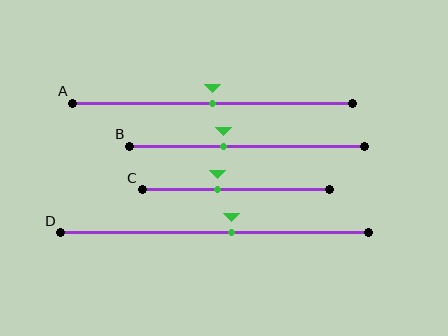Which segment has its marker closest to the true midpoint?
Segment A has its marker closest to the true midpoint.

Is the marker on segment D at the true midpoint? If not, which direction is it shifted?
No, the marker on segment D is shifted to the right by about 6% of the segment length.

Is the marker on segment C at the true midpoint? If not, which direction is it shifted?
No, the marker on segment C is shifted to the left by about 10% of the segment length.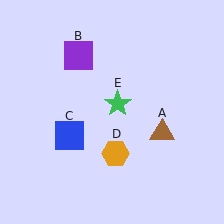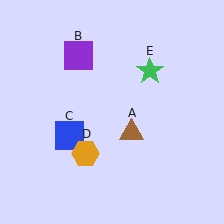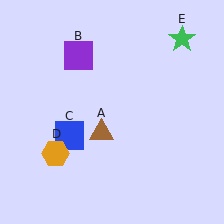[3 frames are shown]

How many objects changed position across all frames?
3 objects changed position: brown triangle (object A), orange hexagon (object D), green star (object E).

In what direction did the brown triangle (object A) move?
The brown triangle (object A) moved left.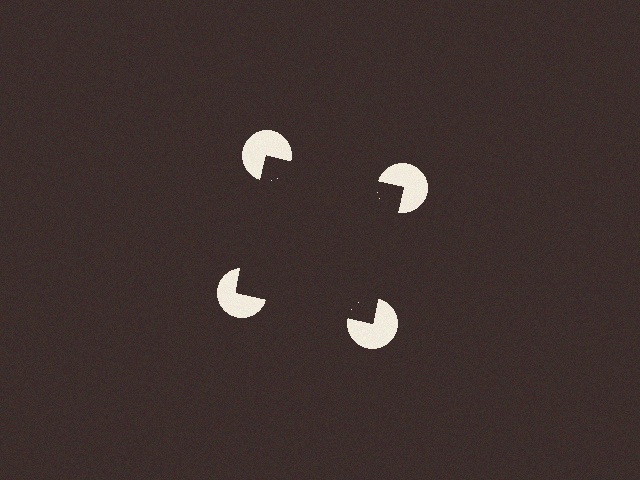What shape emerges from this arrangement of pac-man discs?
An illusory square — its edges are inferred from the aligned wedge cuts in the pac-man discs, not physically drawn.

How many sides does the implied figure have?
4 sides.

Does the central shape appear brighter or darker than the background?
It typically appears slightly darker than the background, even though no actual brightness change is drawn.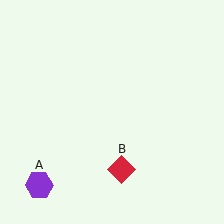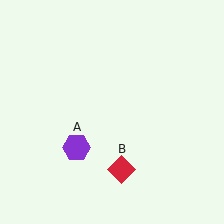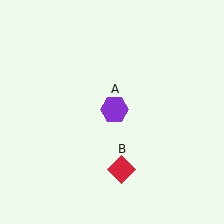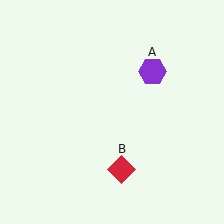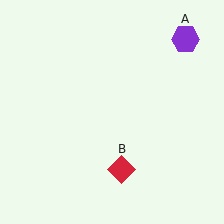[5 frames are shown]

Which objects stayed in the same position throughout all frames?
Red diamond (object B) remained stationary.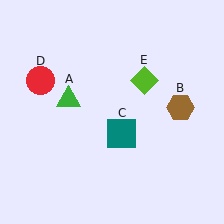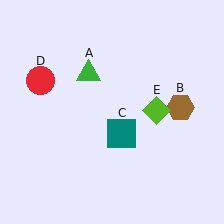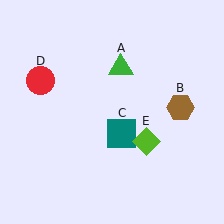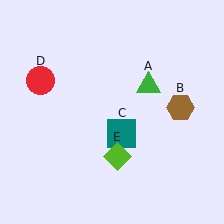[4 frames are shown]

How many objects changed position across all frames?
2 objects changed position: green triangle (object A), lime diamond (object E).